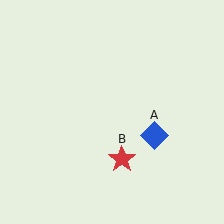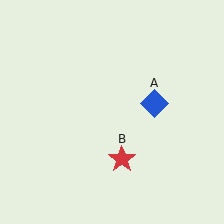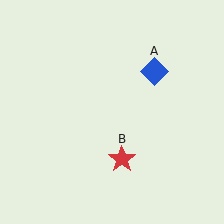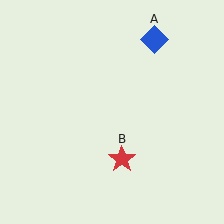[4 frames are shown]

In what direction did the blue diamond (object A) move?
The blue diamond (object A) moved up.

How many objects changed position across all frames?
1 object changed position: blue diamond (object A).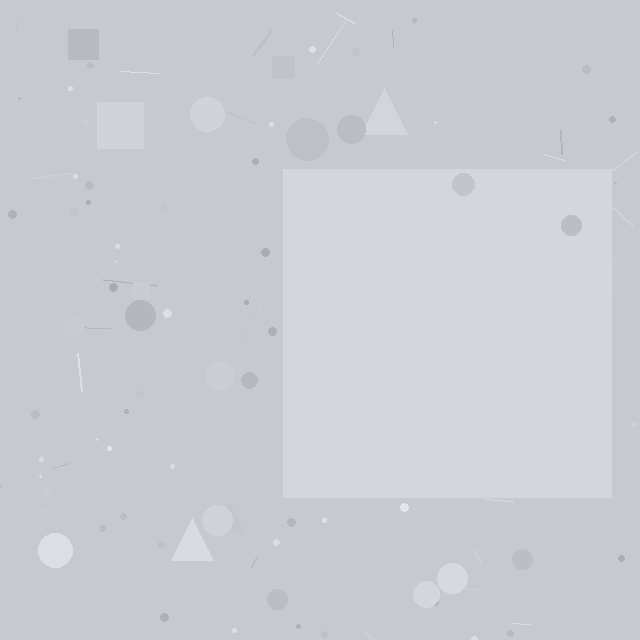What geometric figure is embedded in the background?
A square is embedded in the background.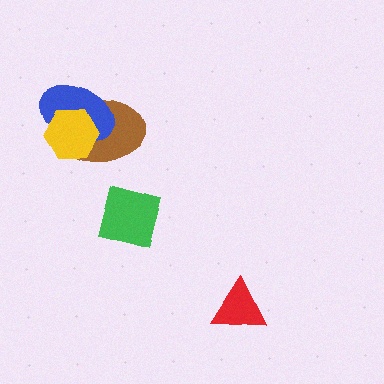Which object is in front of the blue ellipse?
The yellow hexagon is in front of the blue ellipse.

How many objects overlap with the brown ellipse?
2 objects overlap with the brown ellipse.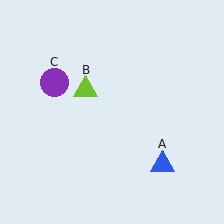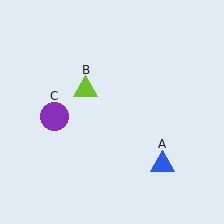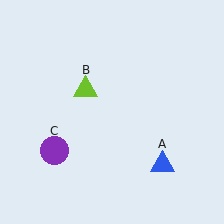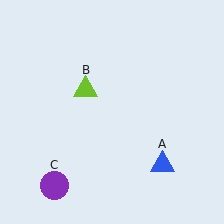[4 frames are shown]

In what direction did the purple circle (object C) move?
The purple circle (object C) moved down.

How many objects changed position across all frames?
1 object changed position: purple circle (object C).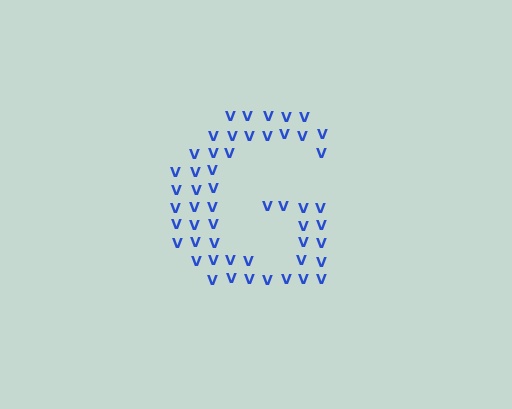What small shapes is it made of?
It is made of small letter V's.